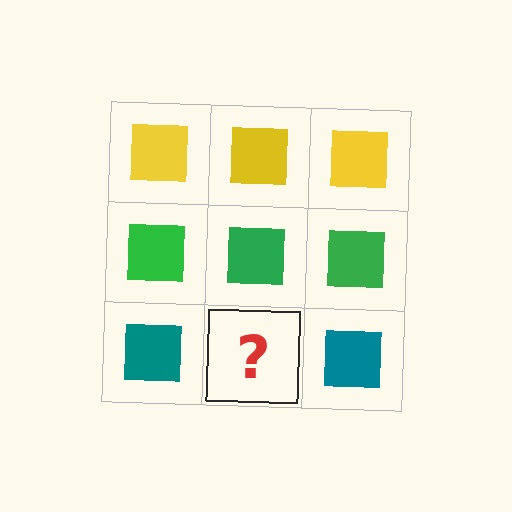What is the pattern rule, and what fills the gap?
The rule is that each row has a consistent color. The gap should be filled with a teal square.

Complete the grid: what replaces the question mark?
The question mark should be replaced with a teal square.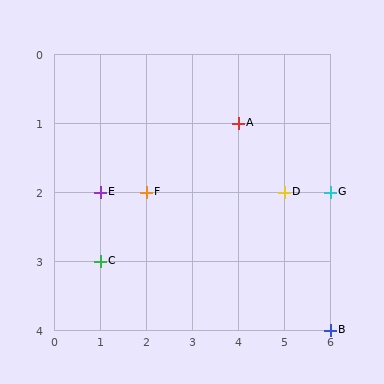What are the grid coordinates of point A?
Point A is at grid coordinates (4, 1).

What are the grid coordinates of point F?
Point F is at grid coordinates (2, 2).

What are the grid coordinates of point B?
Point B is at grid coordinates (6, 4).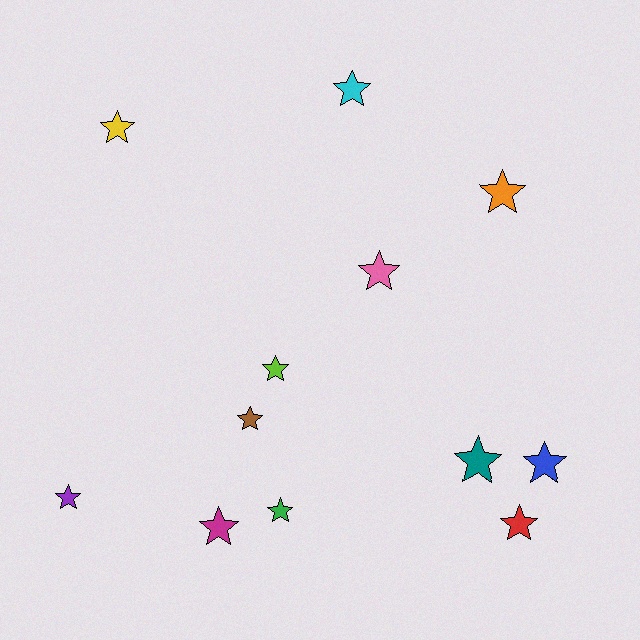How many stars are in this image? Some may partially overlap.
There are 12 stars.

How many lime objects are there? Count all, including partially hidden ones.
There is 1 lime object.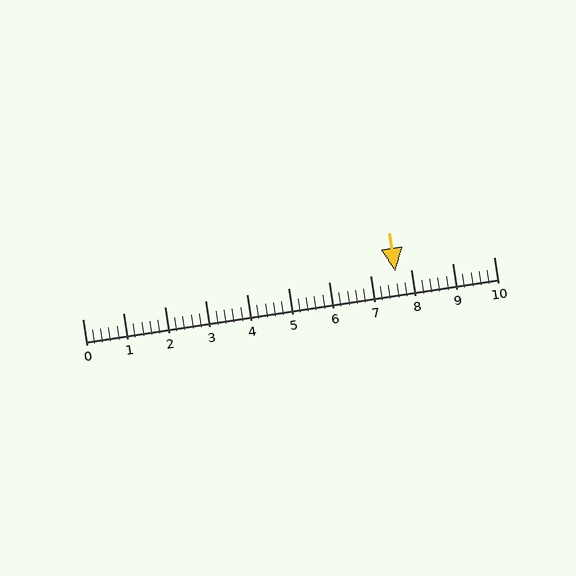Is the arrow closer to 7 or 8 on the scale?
The arrow is closer to 8.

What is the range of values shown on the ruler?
The ruler shows values from 0 to 10.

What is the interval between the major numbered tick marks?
The major tick marks are spaced 1 units apart.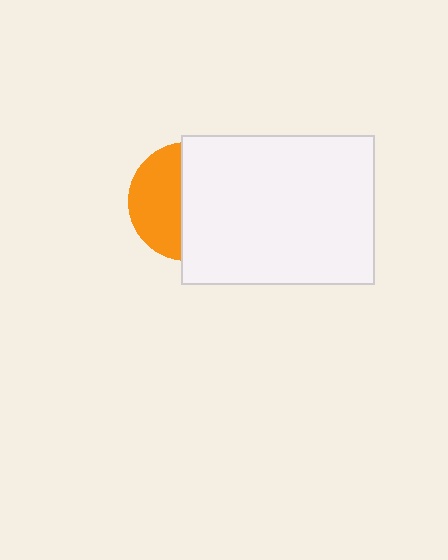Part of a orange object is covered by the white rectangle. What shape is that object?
It is a circle.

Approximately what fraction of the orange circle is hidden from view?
Roughly 57% of the orange circle is hidden behind the white rectangle.